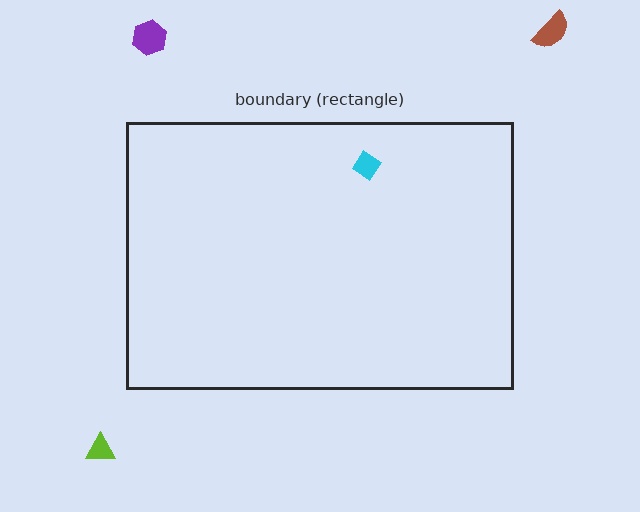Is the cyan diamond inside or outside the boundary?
Inside.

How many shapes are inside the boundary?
1 inside, 3 outside.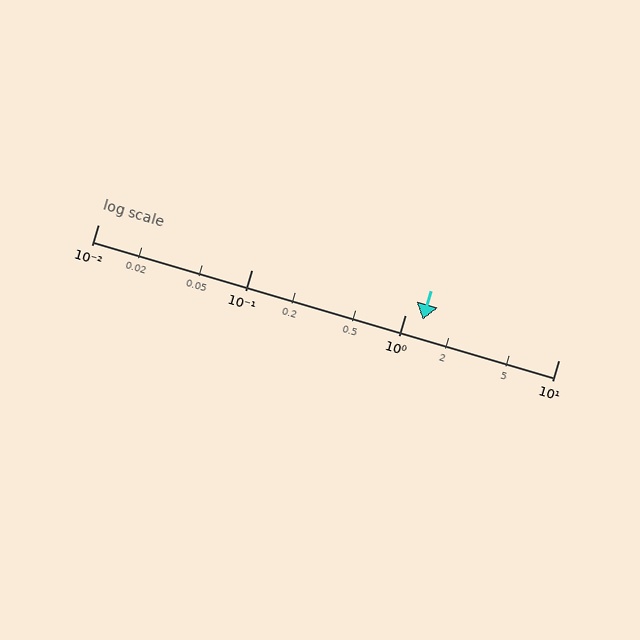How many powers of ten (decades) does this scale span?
The scale spans 3 decades, from 0.01 to 10.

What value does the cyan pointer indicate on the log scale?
The pointer indicates approximately 1.3.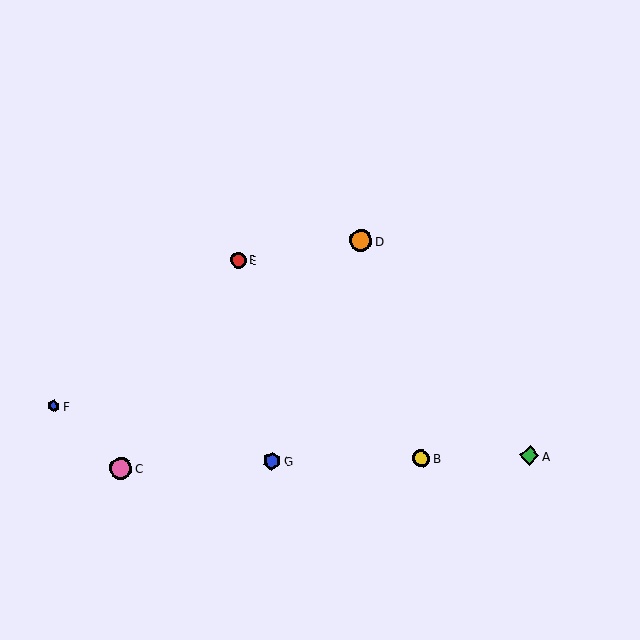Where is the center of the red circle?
The center of the red circle is at (239, 260).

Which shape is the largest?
The pink circle (labeled C) is the largest.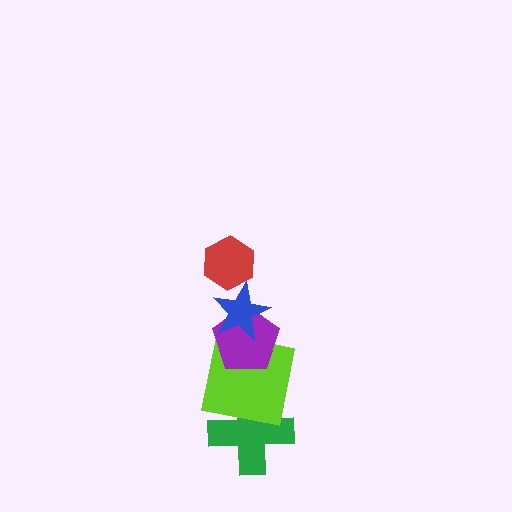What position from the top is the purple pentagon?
The purple pentagon is 3rd from the top.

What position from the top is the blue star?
The blue star is 2nd from the top.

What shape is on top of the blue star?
The red hexagon is on top of the blue star.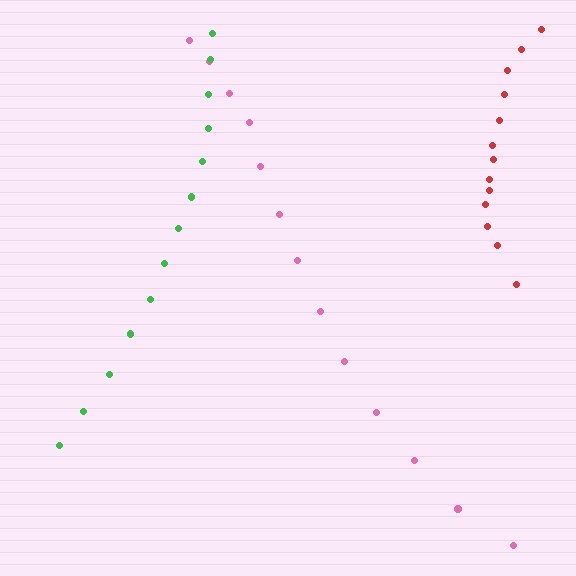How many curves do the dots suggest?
There are 3 distinct paths.